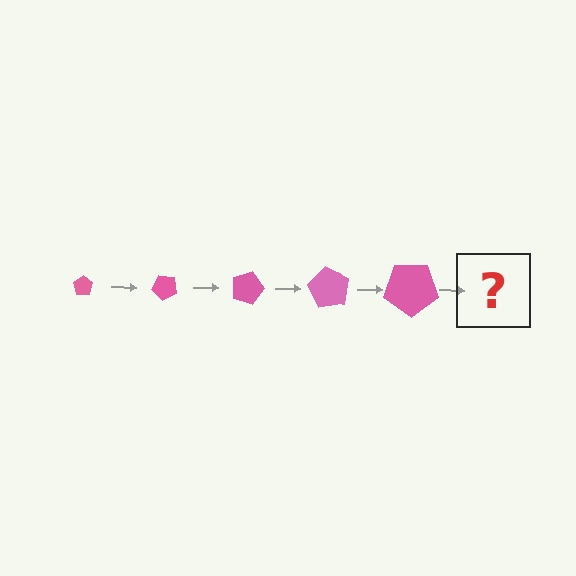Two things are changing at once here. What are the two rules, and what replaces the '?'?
The two rules are that the pentagon grows larger each step and it rotates 45 degrees each step. The '?' should be a pentagon, larger than the previous one and rotated 225 degrees from the start.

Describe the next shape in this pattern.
It should be a pentagon, larger than the previous one and rotated 225 degrees from the start.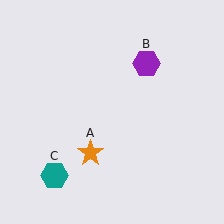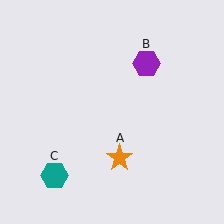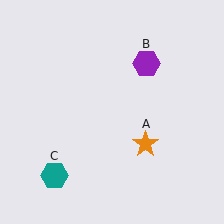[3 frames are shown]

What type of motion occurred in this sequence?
The orange star (object A) rotated counterclockwise around the center of the scene.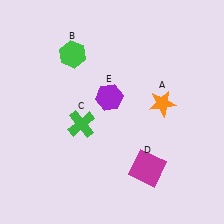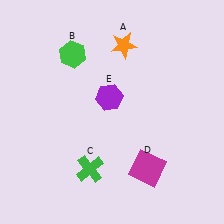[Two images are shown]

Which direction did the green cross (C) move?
The green cross (C) moved down.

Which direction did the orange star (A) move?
The orange star (A) moved up.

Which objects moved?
The objects that moved are: the orange star (A), the green cross (C).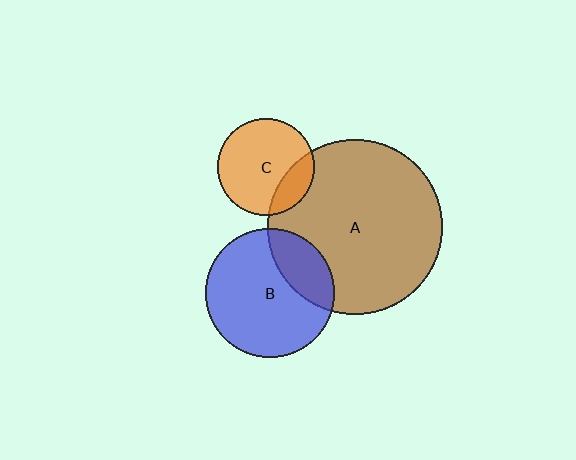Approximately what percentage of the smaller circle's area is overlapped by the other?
Approximately 20%.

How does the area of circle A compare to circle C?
Approximately 3.3 times.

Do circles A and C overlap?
Yes.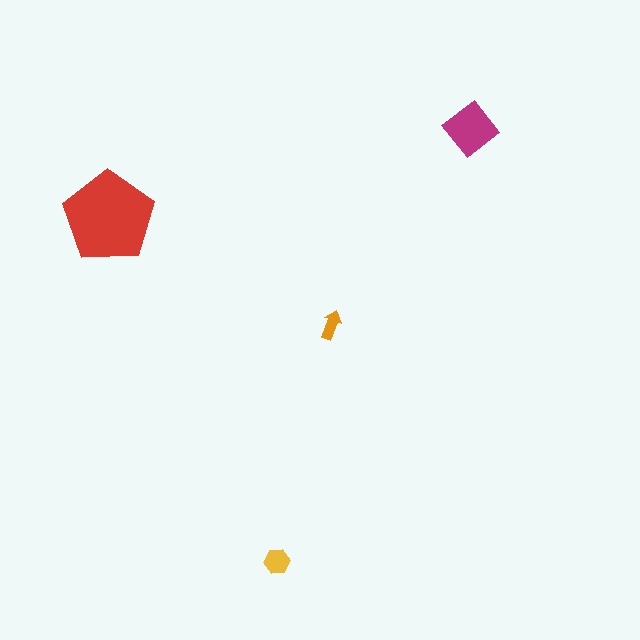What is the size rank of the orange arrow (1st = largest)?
4th.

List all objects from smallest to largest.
The orange arrow, the yellow hexagon, the magenta diamond, the red pentagon.